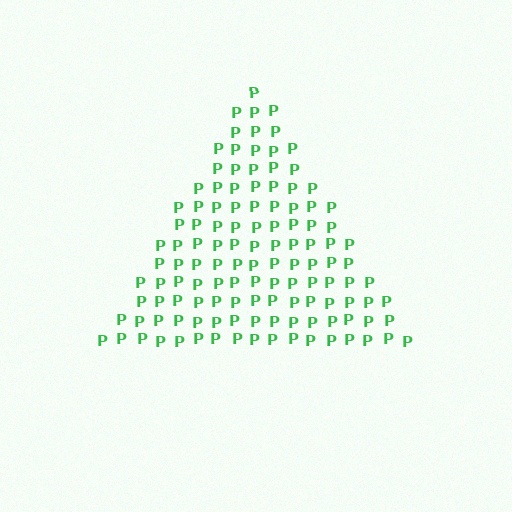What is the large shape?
The large shape is a triangle.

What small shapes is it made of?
It is made of small letter P's.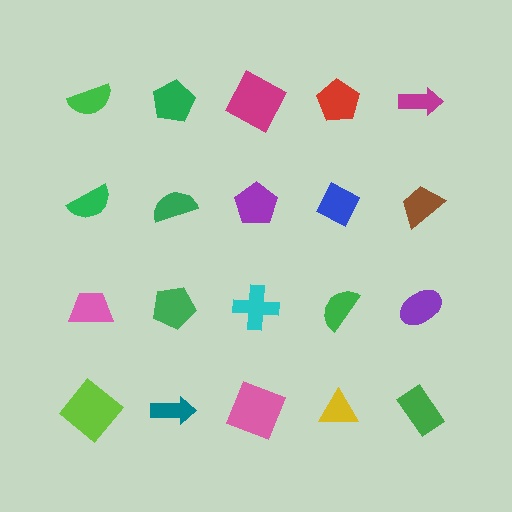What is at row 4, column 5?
A green rectangle.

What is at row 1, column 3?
A magenta square.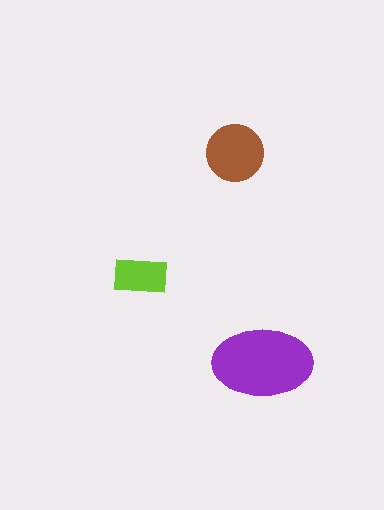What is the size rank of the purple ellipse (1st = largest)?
1st.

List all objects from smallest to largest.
The lime rectangle, the brown circle, the purple ellipse.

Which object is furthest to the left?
The lime rectangle is leftmost.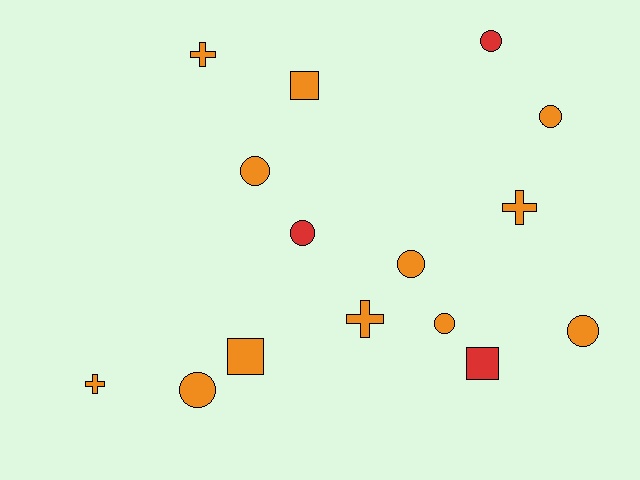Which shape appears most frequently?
Circle, with 8 objects.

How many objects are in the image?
There are 15 objects.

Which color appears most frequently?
Orange, with 12 objects.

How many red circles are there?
There are 2 red circles.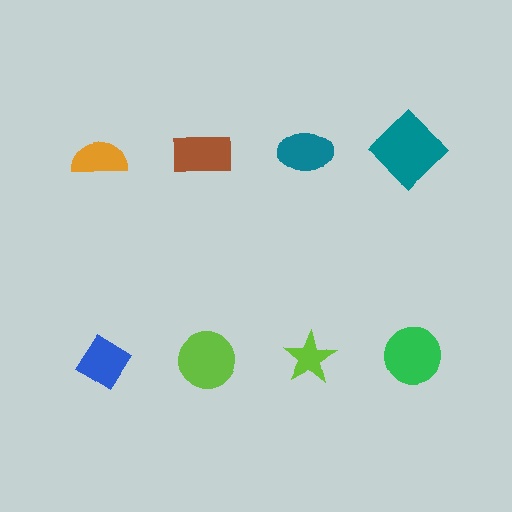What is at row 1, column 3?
A teal ellipse.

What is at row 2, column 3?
A lime star.